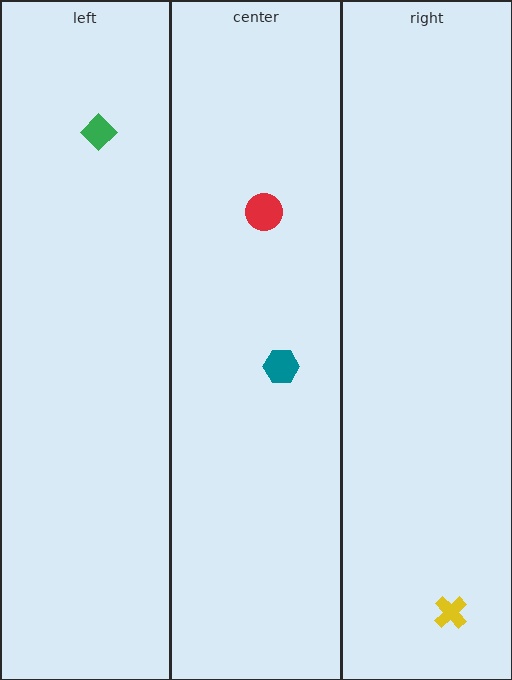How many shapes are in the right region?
1.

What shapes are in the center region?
The red circle, the teal hexagon.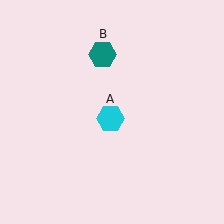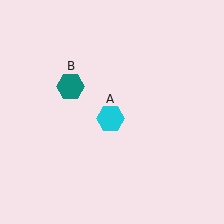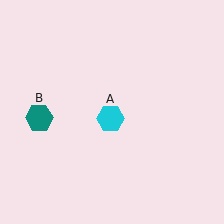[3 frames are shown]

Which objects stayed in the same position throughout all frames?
Cyan hexagon (object A) remained stationary.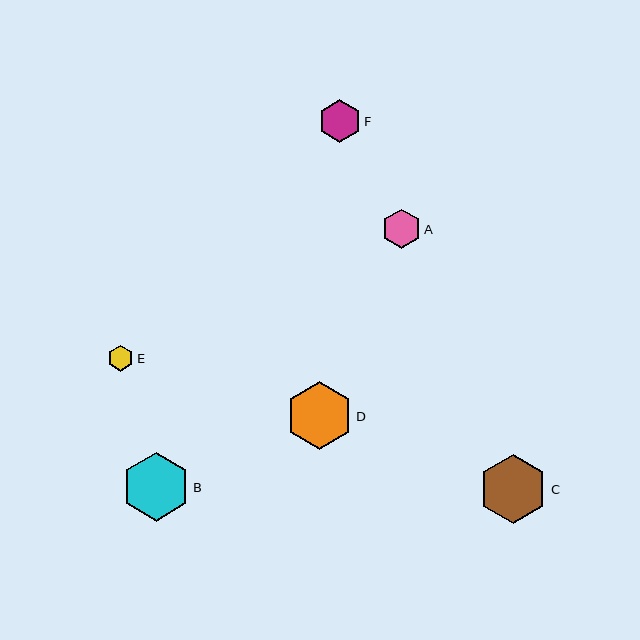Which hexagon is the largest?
Hexagon B is the largest with a size of approximately 69 pixels.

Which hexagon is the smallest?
Hexagon E is the smallest with a size of approximately 26 pixels.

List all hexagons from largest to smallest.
From largest to smallest: B, C, D, F, A, E.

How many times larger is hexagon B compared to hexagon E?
Hexagon B is approximately 2.7 times the size of hexagon E.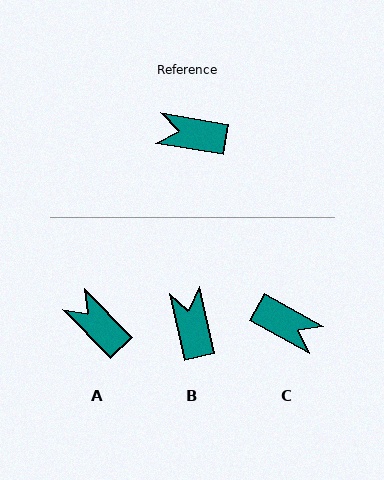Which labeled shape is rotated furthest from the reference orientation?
C, about 161 degrees away.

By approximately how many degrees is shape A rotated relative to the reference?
Approximately 36 degrees clockwise.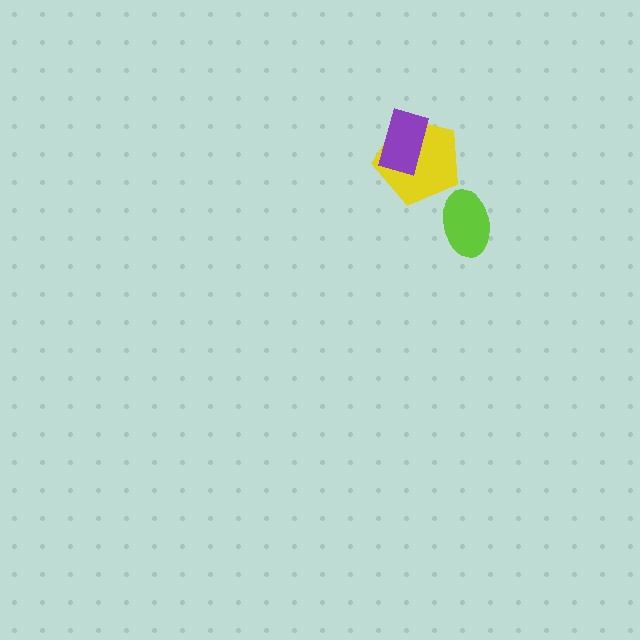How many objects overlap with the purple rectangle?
1 object overlaps with the purple rectangle.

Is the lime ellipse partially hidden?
No, no other shape covers it.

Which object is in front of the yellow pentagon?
The purple rectangle is in front of the yellow pentagon.